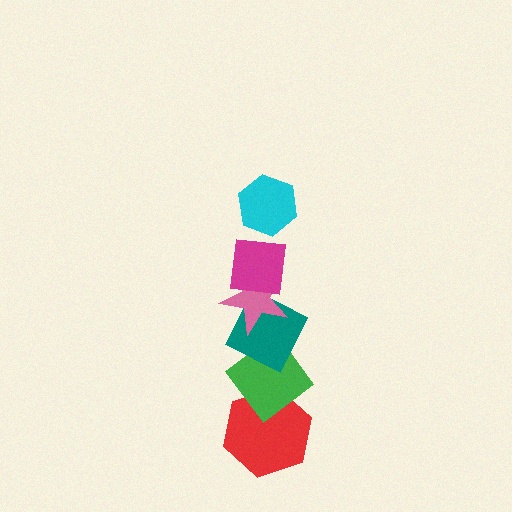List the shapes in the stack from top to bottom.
From top to bottom: the cyan hexagon, the magenta square, the pink star, the teal diamond, the green diamond, the red hexagon.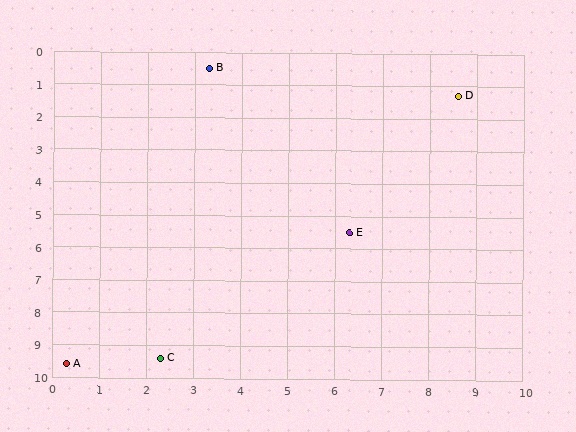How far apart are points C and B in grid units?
Points C and B are about 9.0 grid units apart.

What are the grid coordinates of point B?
Point B is at approximately (3.3, 0.5).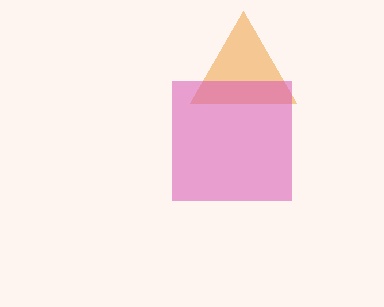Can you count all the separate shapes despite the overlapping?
Yes, there are 2 separate shapes.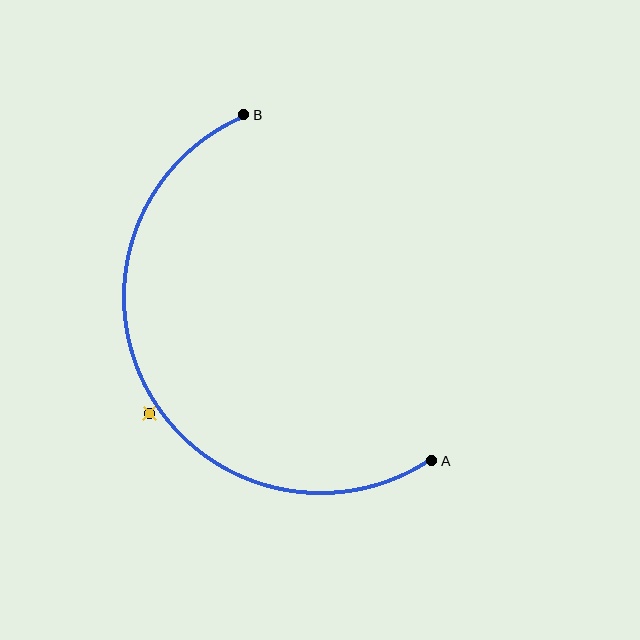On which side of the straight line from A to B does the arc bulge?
The arc bulges to the left of the straight line connecting A and B.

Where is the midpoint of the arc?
The arc midpoint is the point on the curve farthest from the straight line joining A and B. It sits to the left of that line.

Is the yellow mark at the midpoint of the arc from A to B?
No — the yellow mark does not lie on the arc at all. It sits slightly outside the curve.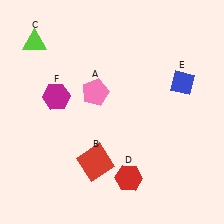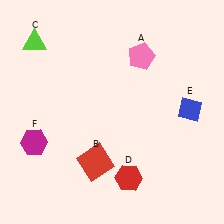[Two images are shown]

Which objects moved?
The objects that moved are: the pink pentagon (A), the blue diamond (E), the magenta hexagon (F).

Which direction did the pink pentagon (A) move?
The pink pentagon (A) moved right.